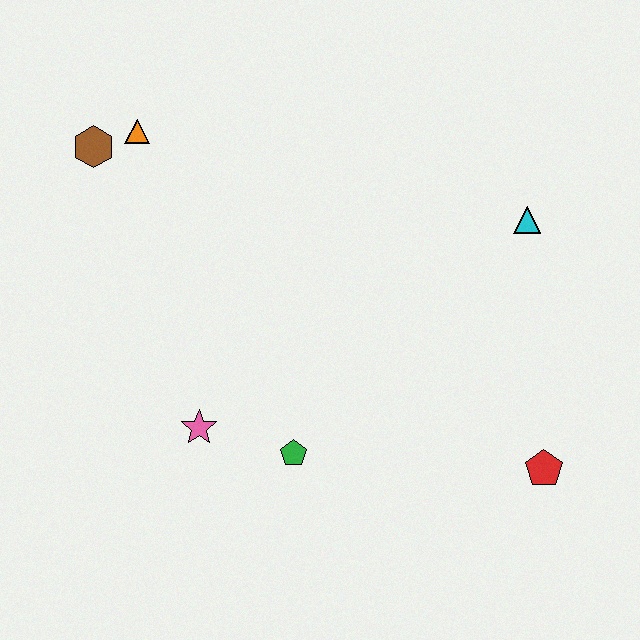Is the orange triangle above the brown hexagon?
Yes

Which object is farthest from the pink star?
The cyan triangle is farthest from the pink star.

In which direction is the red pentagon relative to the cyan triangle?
The red pentagon is below the cyan triangle.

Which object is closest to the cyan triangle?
The red pentagon is closest to the cyan triangle.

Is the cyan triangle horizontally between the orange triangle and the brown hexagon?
No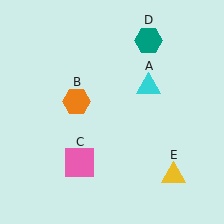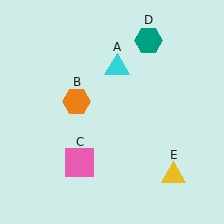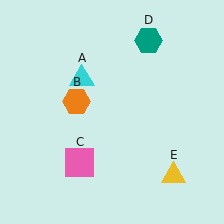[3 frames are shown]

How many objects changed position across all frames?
1 object changed position: cyan triangle (object A).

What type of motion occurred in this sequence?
The cyan triangle (object A) rotated counterclockwise around the center of the scene.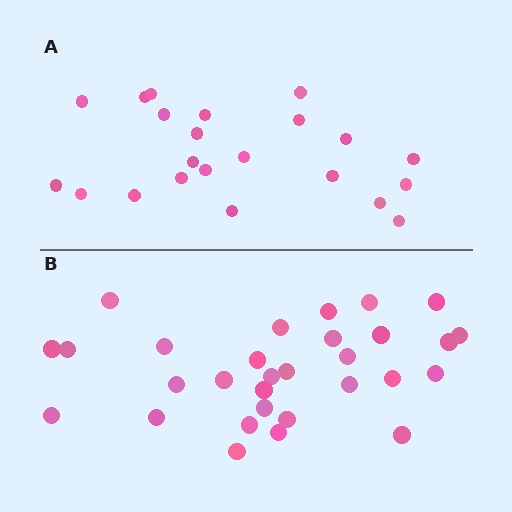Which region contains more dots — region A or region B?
Region B (the bottom region) has more dots.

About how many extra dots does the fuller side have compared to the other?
Region B has roughly 8 or so more dots than region A.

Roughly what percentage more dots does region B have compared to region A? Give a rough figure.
About 35% more.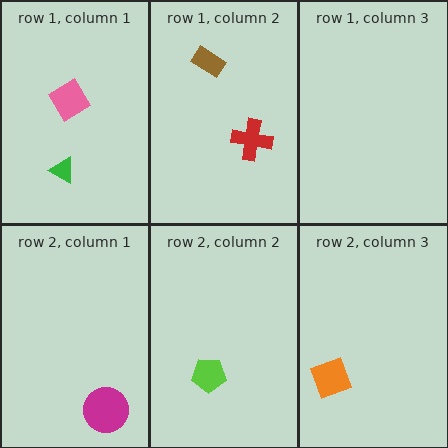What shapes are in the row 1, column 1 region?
The green triangle, the pink diamond.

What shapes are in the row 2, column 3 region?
The orange diamond.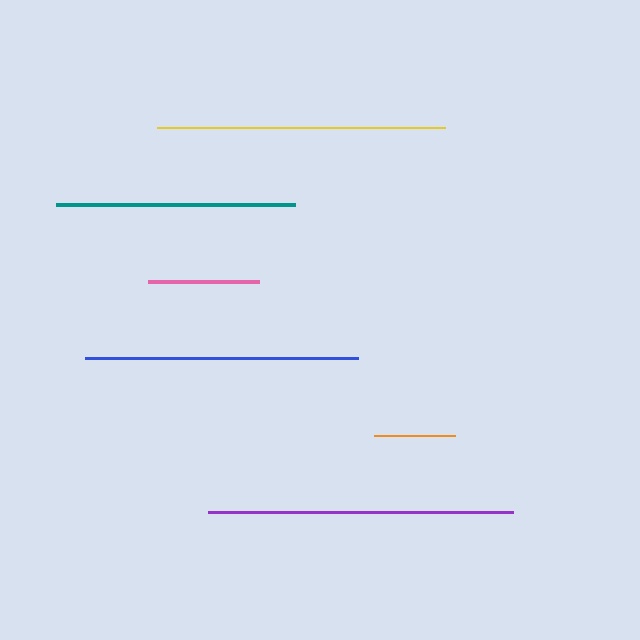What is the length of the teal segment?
The teal segment is approximately 239 pixels long.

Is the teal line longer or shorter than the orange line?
The teal line is longer than the orange line.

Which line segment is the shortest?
The orange line is the shortest at approximately 81 pixels.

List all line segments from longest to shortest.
From longest to shortest: purple, yellow, blue, teal, pink, orange.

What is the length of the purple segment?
The purple segment is approximately 304 pixels long.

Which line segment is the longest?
The purple line is the longest at approximately 304 pixels.